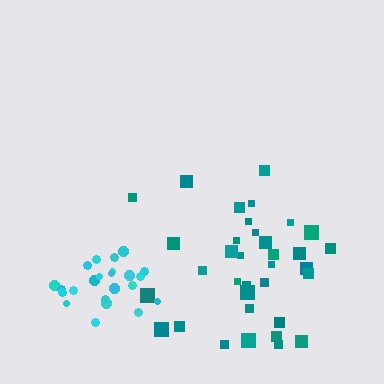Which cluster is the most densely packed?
Cyan.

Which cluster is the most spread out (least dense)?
Teal.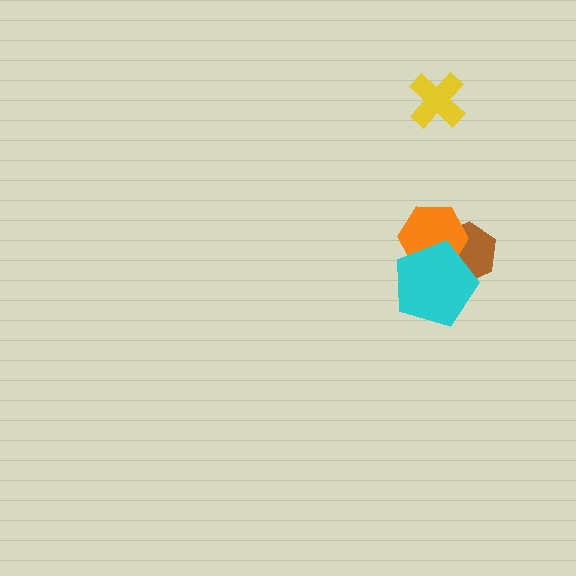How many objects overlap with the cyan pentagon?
2 objects overlap with the cyan pentagon.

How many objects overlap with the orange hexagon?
2 objects overlap with the orange hexagon.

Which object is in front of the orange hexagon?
The cyan pentagon is in front of the orange hexagon.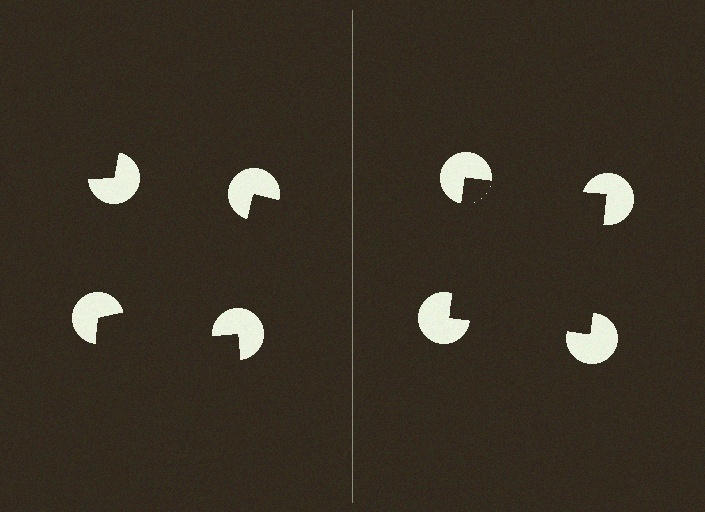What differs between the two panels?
The pac-man discs are positioned identically on both sides; only the wedge orientations differ. On the right they align to a square; on the left they are misaligned.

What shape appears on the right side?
An illusory square.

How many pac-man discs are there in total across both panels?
8 — 4 on each side.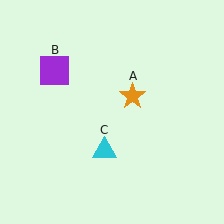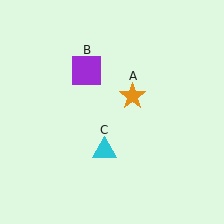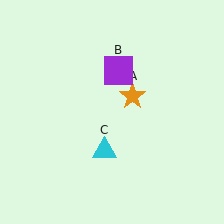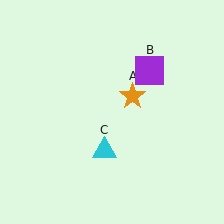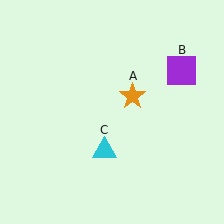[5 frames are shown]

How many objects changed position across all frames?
1 object changed position: purple square (object B).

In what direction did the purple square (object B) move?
The purple square (object B) moved right.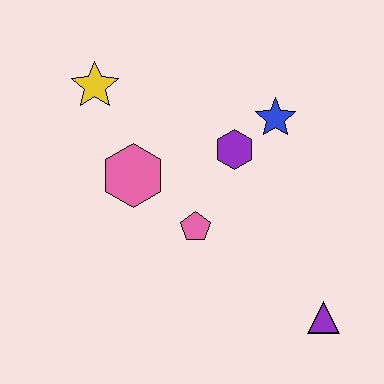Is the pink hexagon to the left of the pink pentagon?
Yes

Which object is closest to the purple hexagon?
The blue star is closest to the purple hexagon.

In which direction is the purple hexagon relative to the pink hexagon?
The purple hexagon is to the right of the pink hexagon.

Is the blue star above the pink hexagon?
Yes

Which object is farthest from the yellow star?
The purple triangle is farthest from the yellow star.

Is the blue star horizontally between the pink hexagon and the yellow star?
No